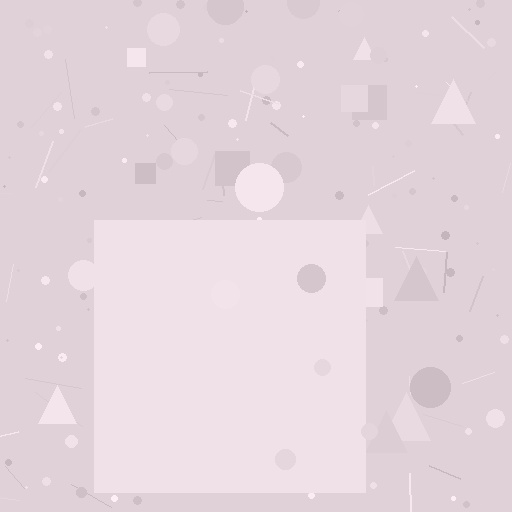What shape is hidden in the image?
A square is hidden in the image.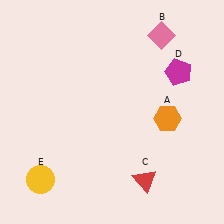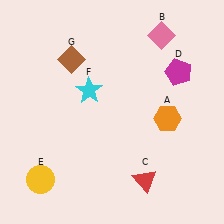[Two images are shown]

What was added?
A cyan star (F), a brown diamond (G) were added in Image 2.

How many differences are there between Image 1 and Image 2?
There are 2 differences between the two images.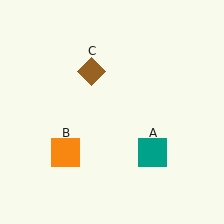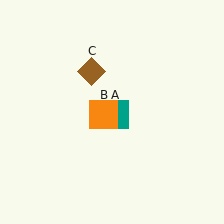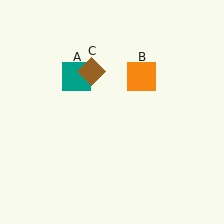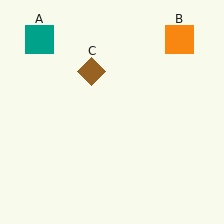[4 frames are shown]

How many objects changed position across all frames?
2 objects changed position: teal square (object A), orange square (object B).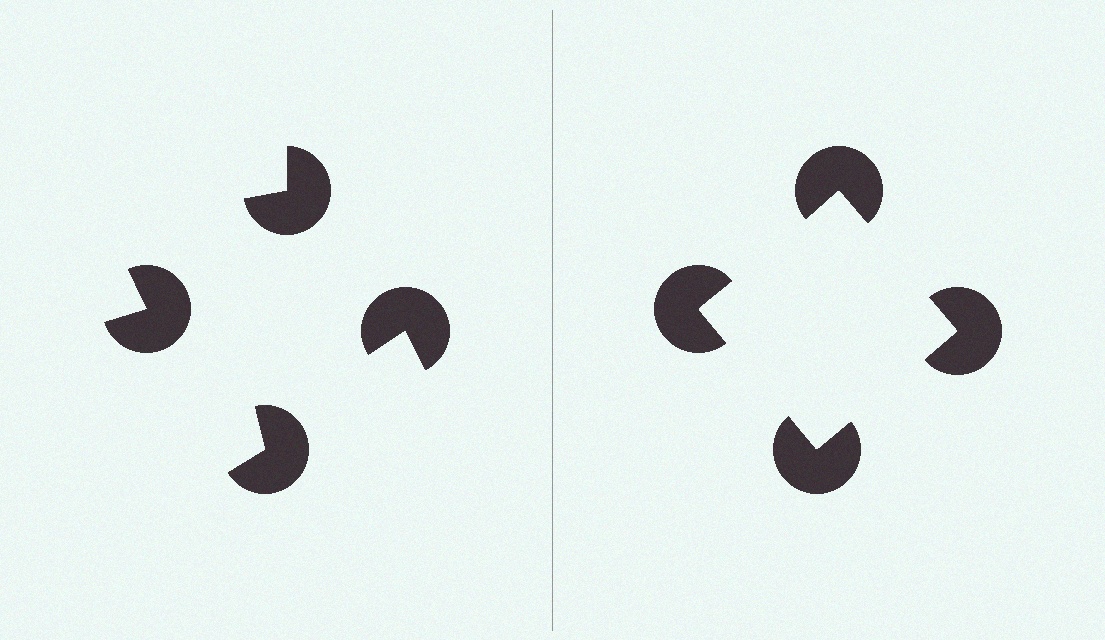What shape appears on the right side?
An illusory square.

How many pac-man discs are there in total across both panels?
8 — 4 on each side.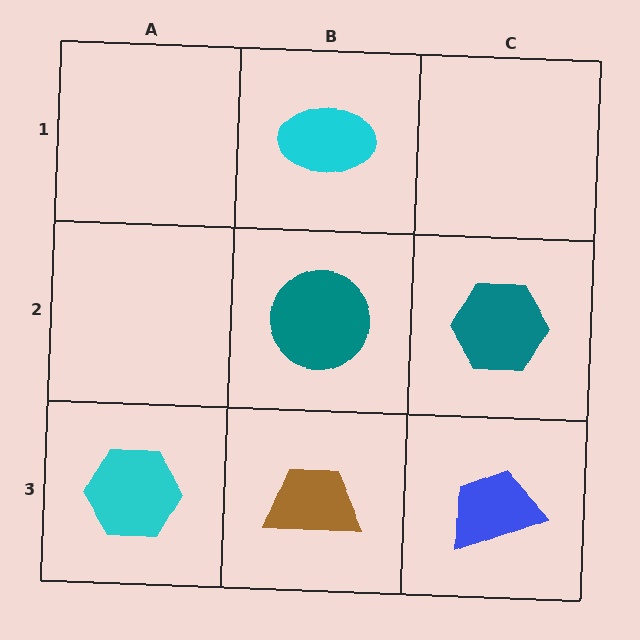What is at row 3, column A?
A cyan hexagon.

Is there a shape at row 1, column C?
No, that cell is empty.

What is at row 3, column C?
A blue trapezoid.